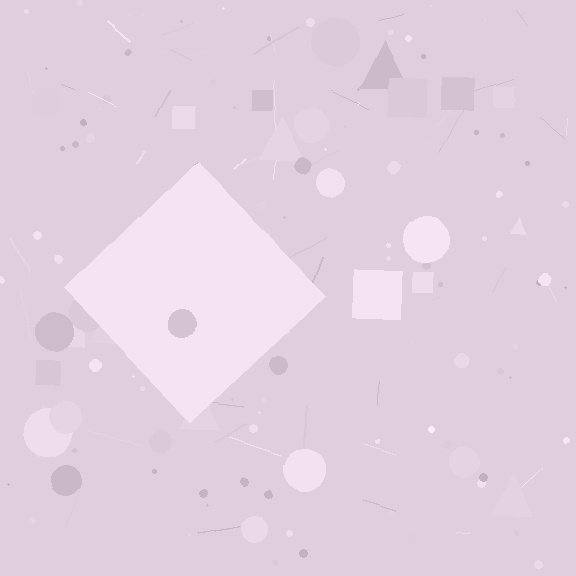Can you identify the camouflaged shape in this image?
The camouflaged shape is a diamond.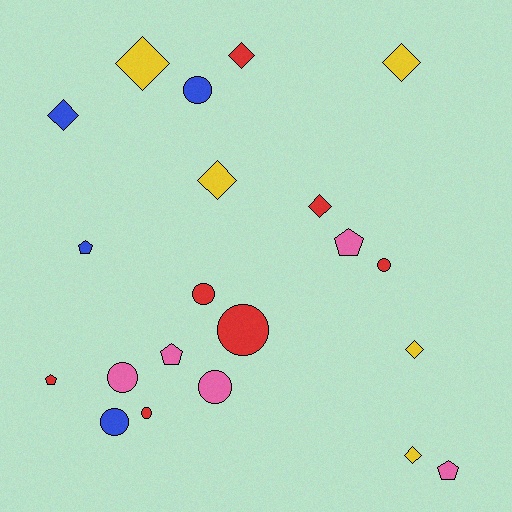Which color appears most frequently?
Red, with 7 objects.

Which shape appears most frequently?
Circle, with 8 objects.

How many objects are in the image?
There are 21 objects.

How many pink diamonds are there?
There are no pink diamonds.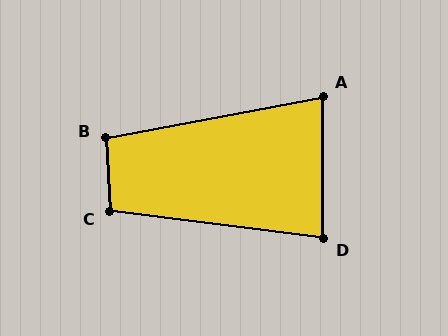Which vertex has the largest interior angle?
C, at approximately 100 degrees.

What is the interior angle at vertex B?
Approximately 97 degrees (obtuse).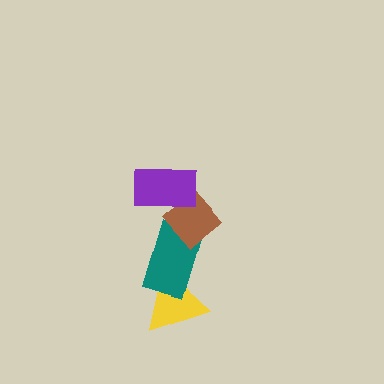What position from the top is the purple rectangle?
The purple rectangle is 1st from the top.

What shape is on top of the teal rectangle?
The brown diamond is on top of the teal rectangle.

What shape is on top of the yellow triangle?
The teal rectangle is on top of the yellow triangle.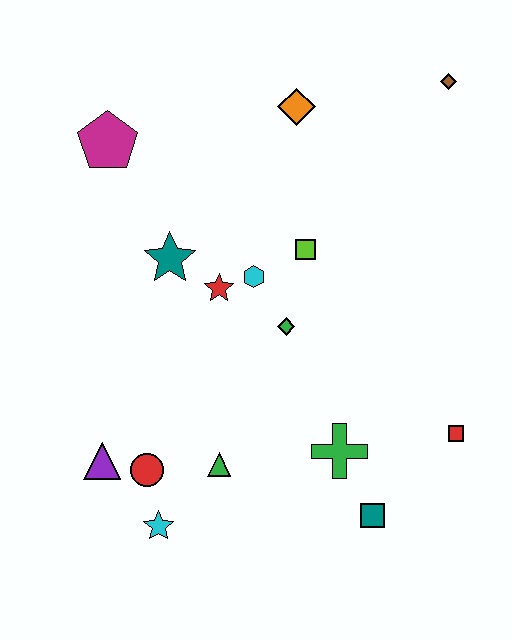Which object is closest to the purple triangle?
The red circle is closest to the purple triangle.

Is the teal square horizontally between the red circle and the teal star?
No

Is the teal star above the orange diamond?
No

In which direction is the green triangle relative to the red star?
The green triangle is below the red star.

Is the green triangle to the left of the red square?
Yes